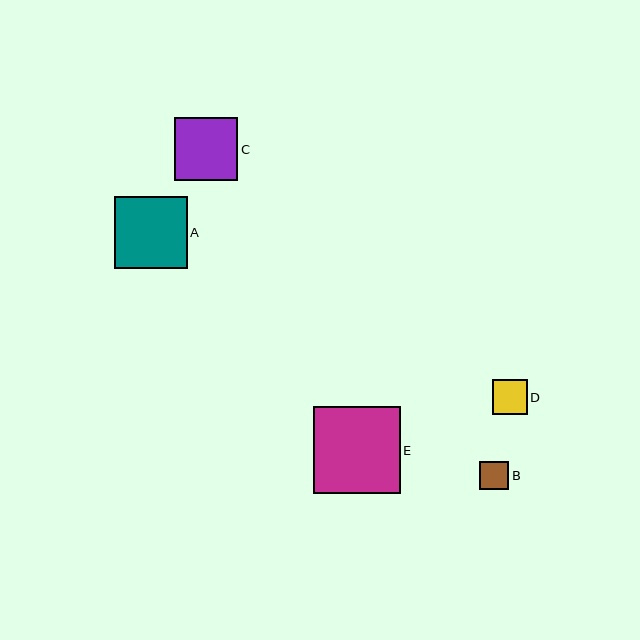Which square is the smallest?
Square B is the smallest with a size of approximately 29 pixels.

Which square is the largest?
Square E is the largest with a size of approximately 87 pixels.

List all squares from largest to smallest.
From largest to smallest: E, A, C, D, B.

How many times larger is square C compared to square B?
Square C is approximately 2.2 times the size of square B.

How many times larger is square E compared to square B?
Square E is approximately 3.0 times the size of square B.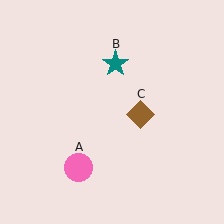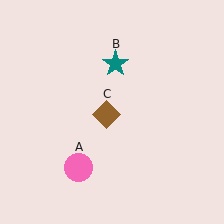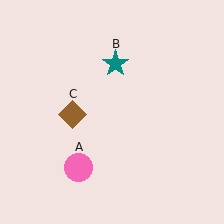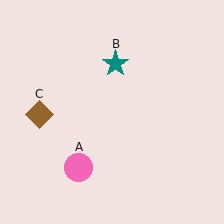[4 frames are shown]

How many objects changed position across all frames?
1 object changed position: brown diamond (object C).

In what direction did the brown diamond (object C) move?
The brown diamond (object C) moved left.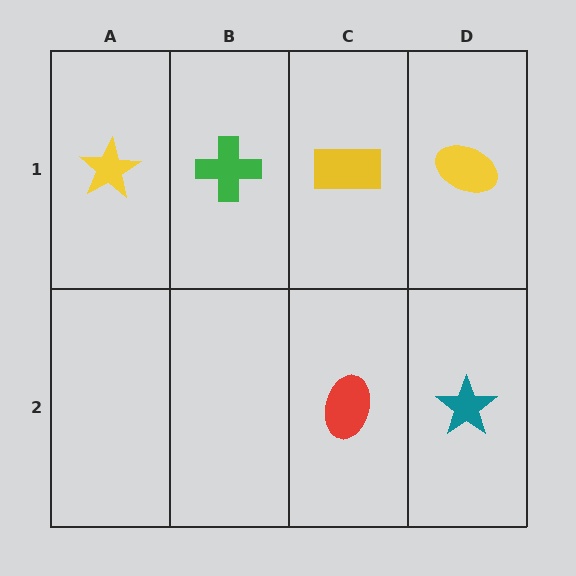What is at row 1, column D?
A yellow ellipse.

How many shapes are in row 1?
4 shapes.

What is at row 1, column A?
A yellow star.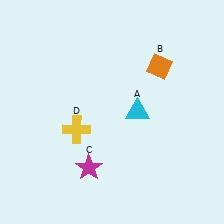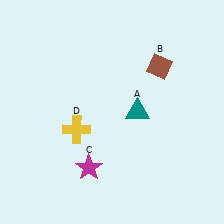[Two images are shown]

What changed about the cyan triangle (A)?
In Image 1, A is cyan. In Image 2, it changed to teal.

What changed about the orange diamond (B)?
In Image 1, B is orange. In Image 2, it changed to brown.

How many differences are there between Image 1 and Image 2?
There are 2 differences between the two images.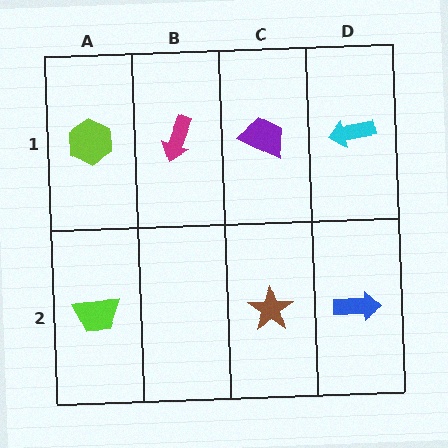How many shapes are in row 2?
3 shapes.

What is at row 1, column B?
A magenta arrow.